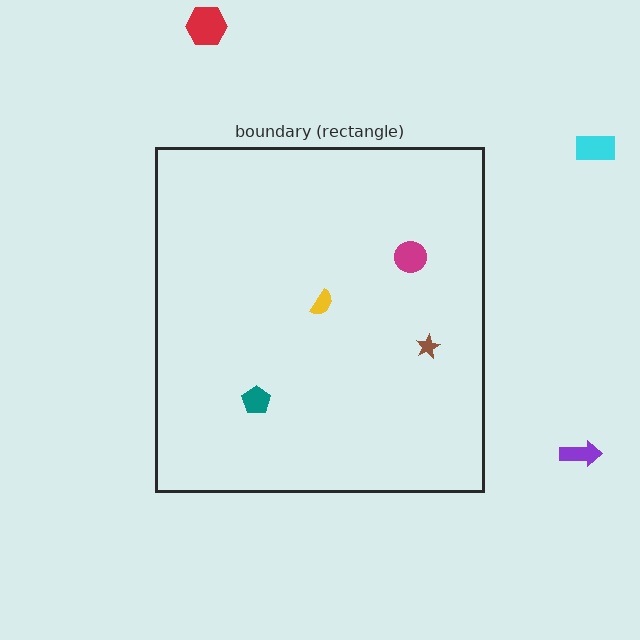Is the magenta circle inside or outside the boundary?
Inside.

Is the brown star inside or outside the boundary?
Inside.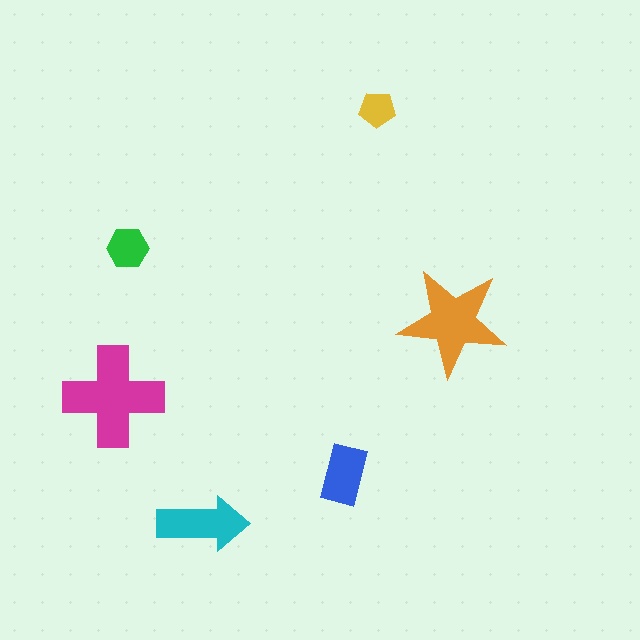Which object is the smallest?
The yellow pentagon.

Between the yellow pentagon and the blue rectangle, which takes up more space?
The blue rectangle.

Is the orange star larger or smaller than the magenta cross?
Smaller.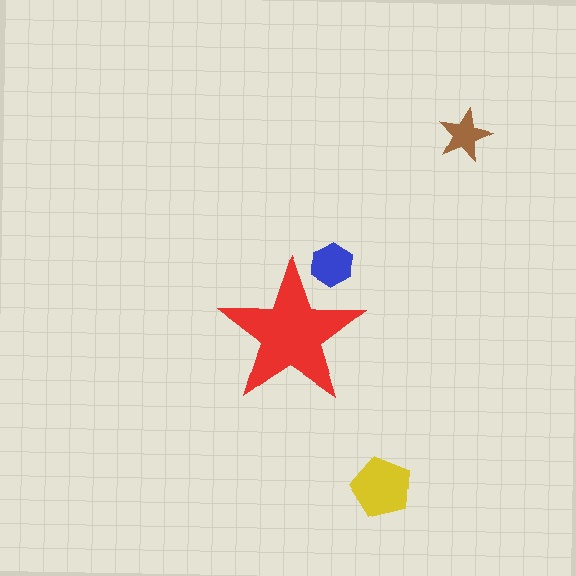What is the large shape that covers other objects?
A red star.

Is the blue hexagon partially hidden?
Yes, the blue hexagon is partially hidden behind the red star.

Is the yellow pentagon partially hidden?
No, the yellow pentagon is fully visible.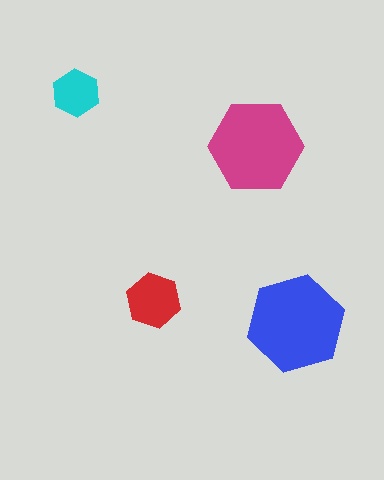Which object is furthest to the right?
The blue hexagon is rightmost.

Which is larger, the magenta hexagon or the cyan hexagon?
The magenta one.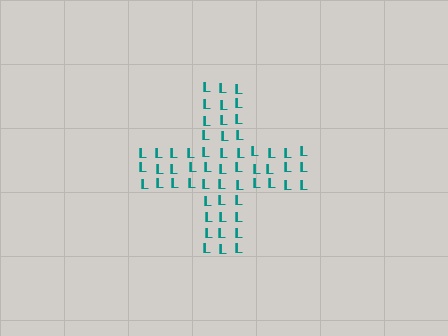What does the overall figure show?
The overall figure shows a cross.